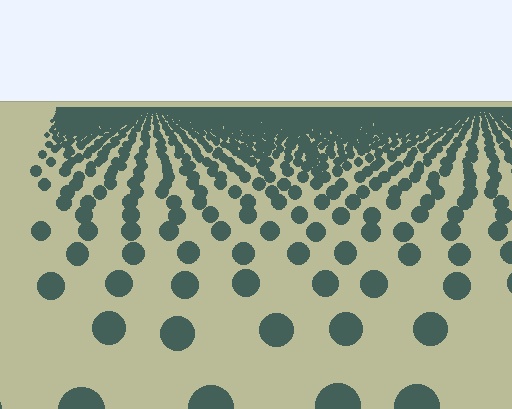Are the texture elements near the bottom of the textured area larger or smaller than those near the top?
Larger. Near the bottom, elements are closer to the viewer and appear at a bigger on-screen size.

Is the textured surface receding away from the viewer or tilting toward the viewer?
The surface is receding away from the viewer. Texture elements get smaller and denser toward the top.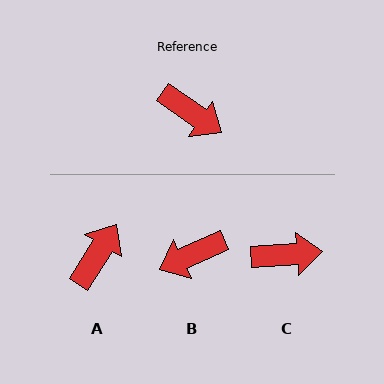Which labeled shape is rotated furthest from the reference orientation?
B, about 121 degrees away.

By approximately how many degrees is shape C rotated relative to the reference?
Approximately 39 degrees counter-clockwise.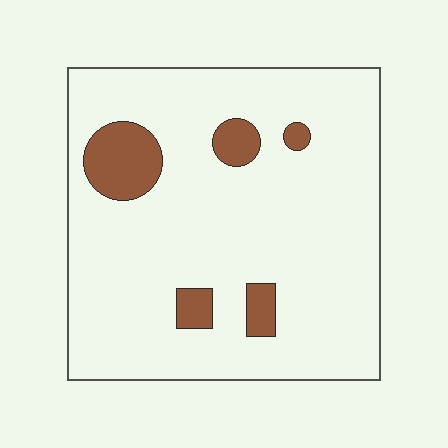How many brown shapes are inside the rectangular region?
5.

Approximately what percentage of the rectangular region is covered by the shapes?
Approximately 10%.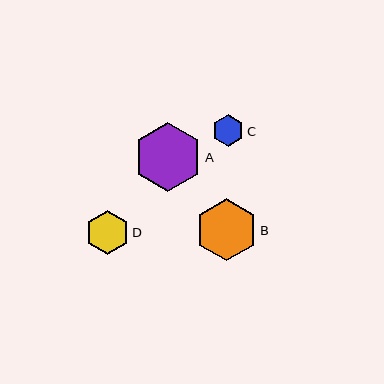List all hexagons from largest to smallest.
From largest to smallest: A, B, D, C.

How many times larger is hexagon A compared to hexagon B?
Hexagon A is approximately 1.1 times the size of hexagon B.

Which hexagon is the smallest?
Hexagon C is the smallest with a size of approximately 32 pixels.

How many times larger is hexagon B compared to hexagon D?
Hexagon B is approximately 1.4 times the size of hexagon D.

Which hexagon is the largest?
Hexagon A is the largest with a size of approximately 69 pixels.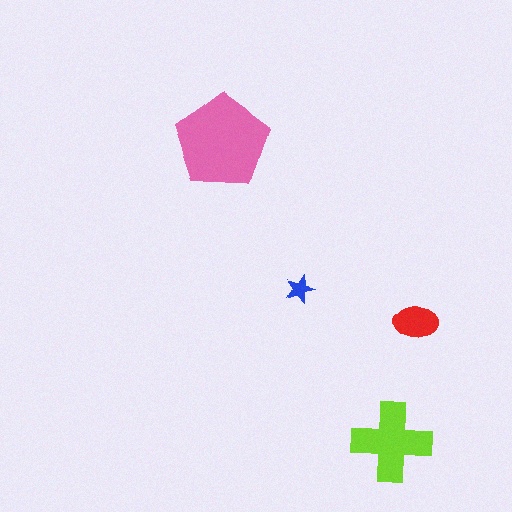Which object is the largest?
The pink pentagon.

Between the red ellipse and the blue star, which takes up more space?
The red ellipse.